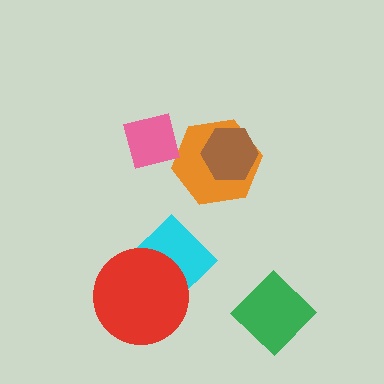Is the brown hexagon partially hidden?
No, no other shape covers it.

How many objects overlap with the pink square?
1 object overlaps with the pink square.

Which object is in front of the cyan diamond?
The red circle is in front of the cyan diamond.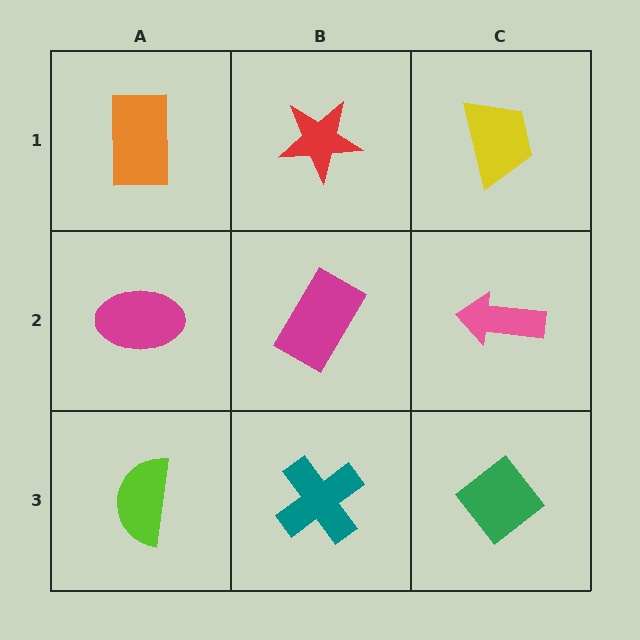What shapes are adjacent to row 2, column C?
A yellow trapezoid (row 1, column C), a green diamond (row 3, column C), a magenta rectangle (row 2, column B).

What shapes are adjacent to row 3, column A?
A magenta ellipse (row 2, column A), a teal cross (row 3, column B).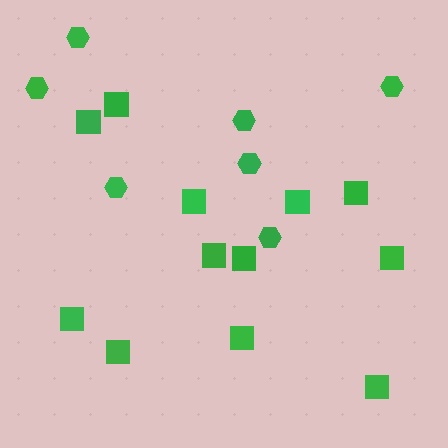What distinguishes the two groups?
There are 2 groups: one group of hexagons (7) and one group of squares (12).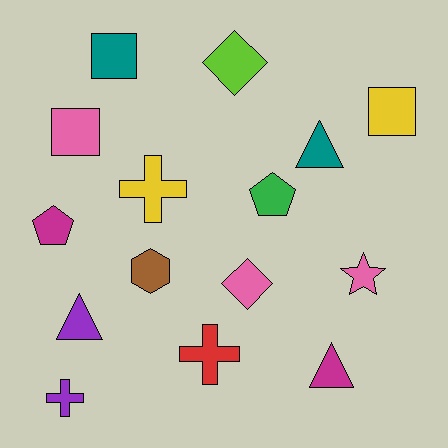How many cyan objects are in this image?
There are no cyan objects.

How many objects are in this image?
There are 15 objects.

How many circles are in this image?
There are no circles.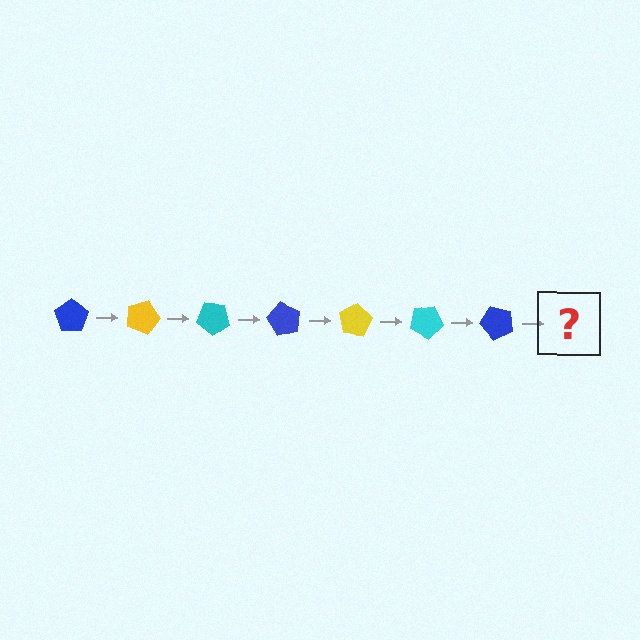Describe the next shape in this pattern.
It should be a yellow pentagon, rotated 140 degrees from the start.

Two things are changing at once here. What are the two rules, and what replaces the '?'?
The two rules are that it rotates 20 degrees each step and the color cycles through blue, yellow, and cyan. The '?' should be a yellow pentagon, rotated 140 degrees from the start.